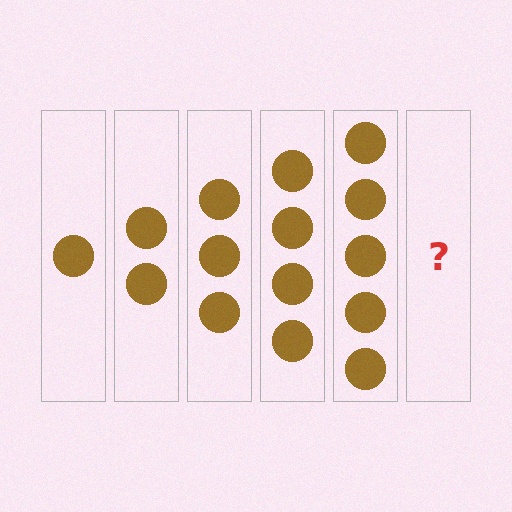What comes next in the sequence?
The next element should be 6 circles.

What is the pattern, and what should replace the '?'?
The pattern is that each step adds one more circle. The '?' should be 6 circles.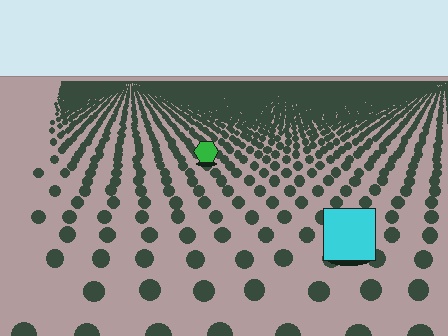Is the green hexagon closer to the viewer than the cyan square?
No. The cyan square is closer — you can tell from the texture gradient: the ground texture is coarser near it.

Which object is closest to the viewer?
The cyan square is closest. The texture marks near it are larger and more spread out.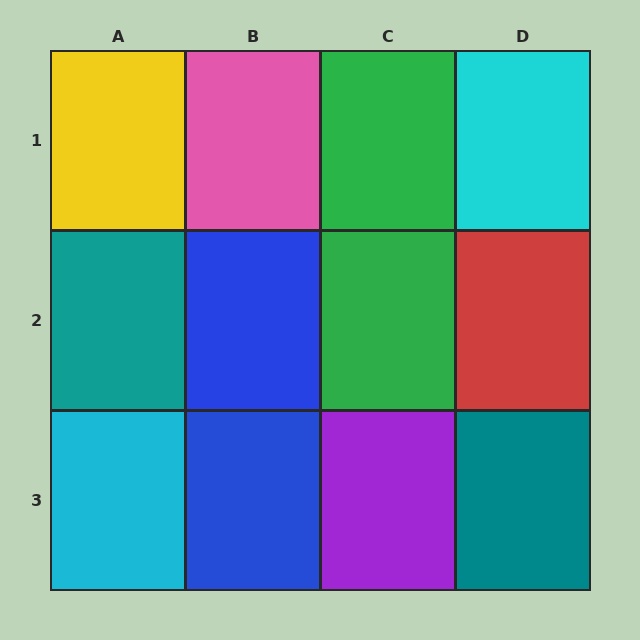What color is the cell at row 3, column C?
Purple.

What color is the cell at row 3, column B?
Blue.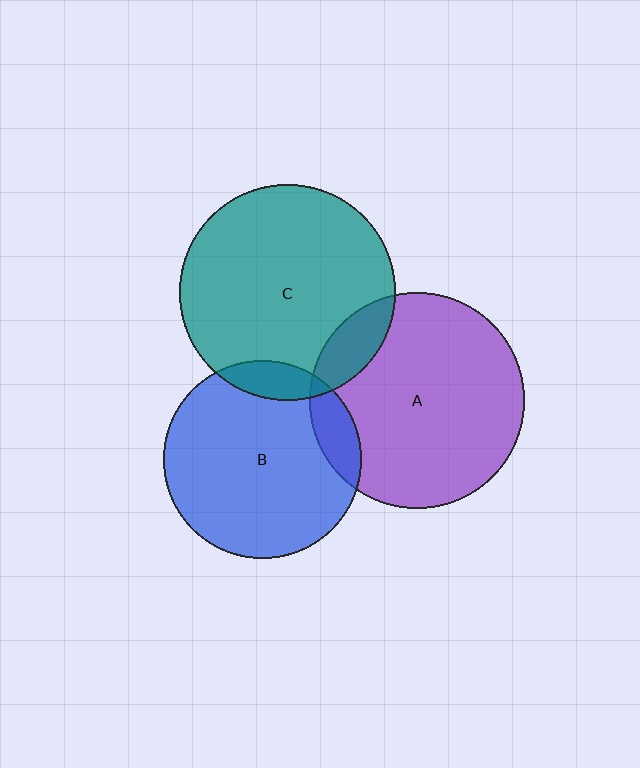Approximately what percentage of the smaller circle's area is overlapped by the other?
Approximately 10%.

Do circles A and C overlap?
Yes.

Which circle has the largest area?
Circle C (teal).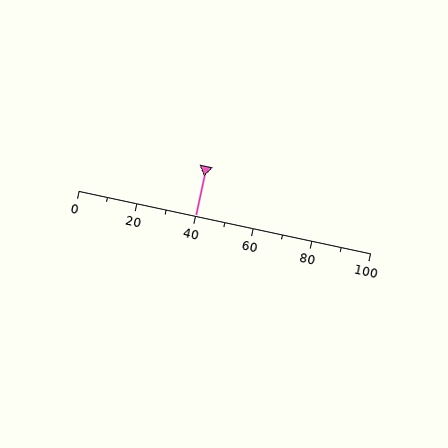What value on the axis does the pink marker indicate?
The marker indicates approximately 40.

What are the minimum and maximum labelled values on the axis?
The axis runs from 0 to 100.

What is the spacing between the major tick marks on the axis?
The major ticks are spaced 20 apart.